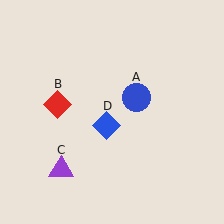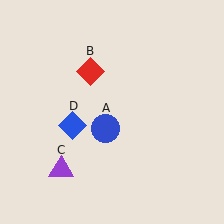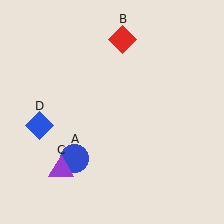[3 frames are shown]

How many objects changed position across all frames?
3 objects changed position: blue circle (object A), red diamond (object B), blue diamond (object D).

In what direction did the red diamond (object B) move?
The red diamond (object B) moved up and to the right.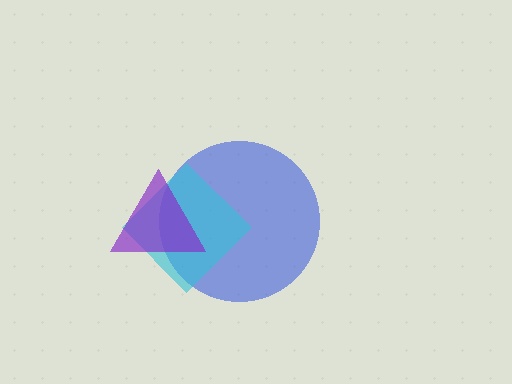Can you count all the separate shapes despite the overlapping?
Yes, there are 3 separate shapes.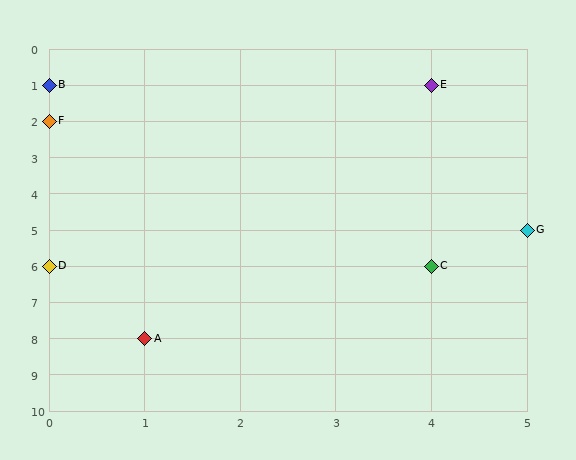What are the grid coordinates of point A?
Point A is at grid coordinates (1, 8).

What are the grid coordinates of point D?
Point D is at grid coordinates (0, 6).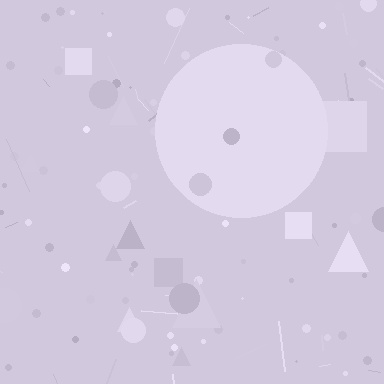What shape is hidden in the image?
A circle is hidden in the image.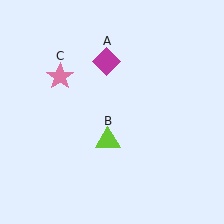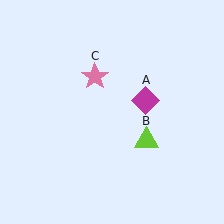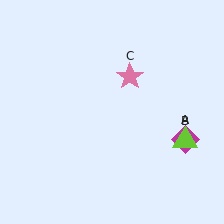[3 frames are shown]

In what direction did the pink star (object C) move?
The pink star (object C) moved right.